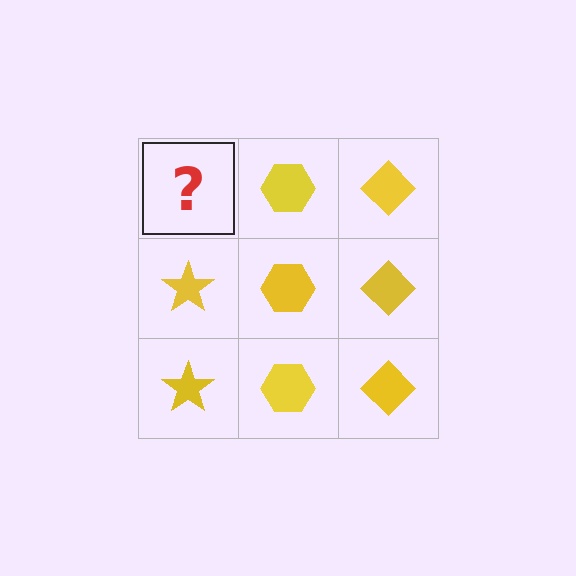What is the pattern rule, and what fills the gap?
The rule is that each column has a consistent shape. The gap should be filled with a yellow star.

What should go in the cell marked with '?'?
The missing cell should contain a yellow star.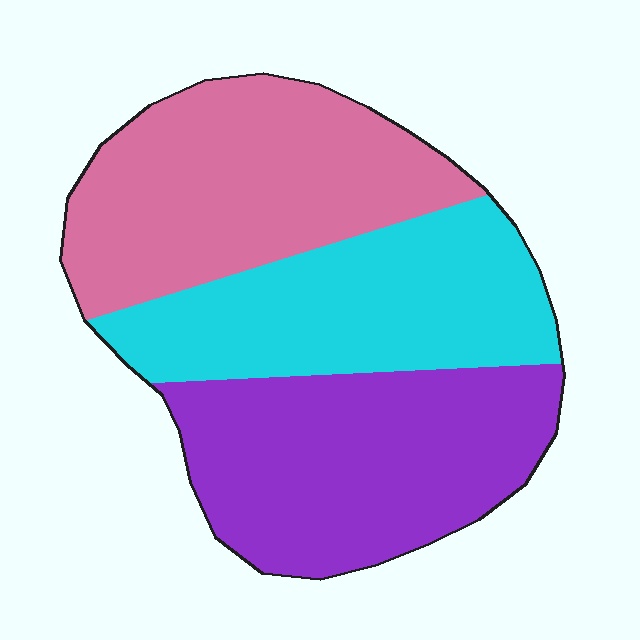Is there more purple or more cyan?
Purple.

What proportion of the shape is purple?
Purple takes up about one third (1/3) of the shape.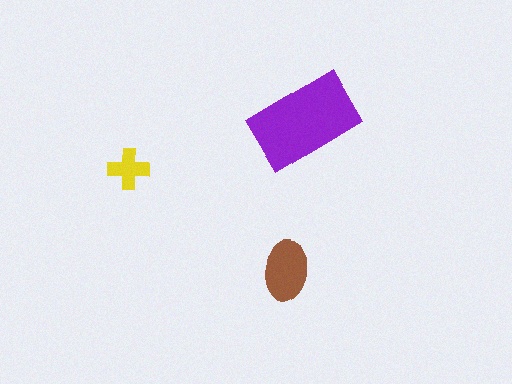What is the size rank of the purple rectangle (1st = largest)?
1st.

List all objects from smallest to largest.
The yellow cross, the brown ellipse, the purple rectangle.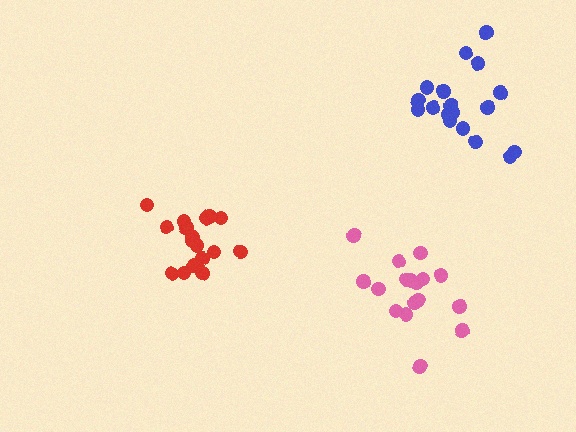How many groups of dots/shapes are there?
There are 3 groups.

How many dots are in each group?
Group 1: 18 dots, Group 2: 17 dots, Group 3: 17 dots (52 total).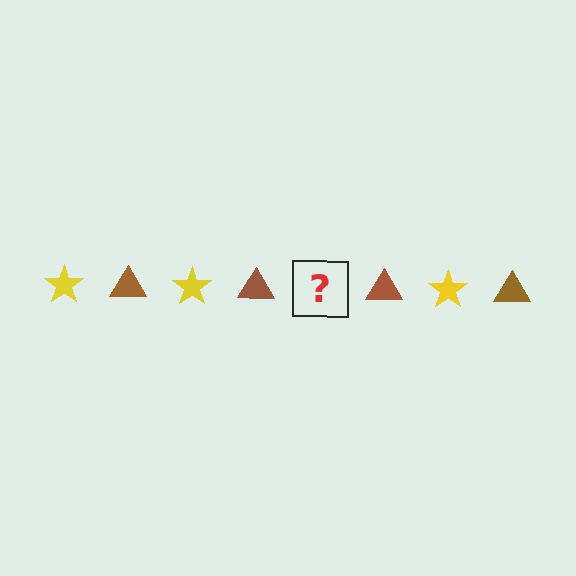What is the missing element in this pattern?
The missing element is a yellow star.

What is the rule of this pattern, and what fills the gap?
The rule is that the pattern alternates between yellow star and brown triangle. The gap should be filled with a yellow star.